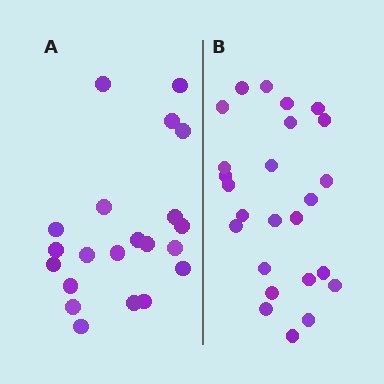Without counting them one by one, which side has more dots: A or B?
Region B (the right region) has more dots.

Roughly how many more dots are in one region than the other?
Region B has about 4 more dots than region A.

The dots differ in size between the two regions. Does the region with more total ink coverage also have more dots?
No. Region A has more total ink coverage because its dots are larger, but region B actually contains more individual dots. Total area can be misleading — the number of items is what matters here.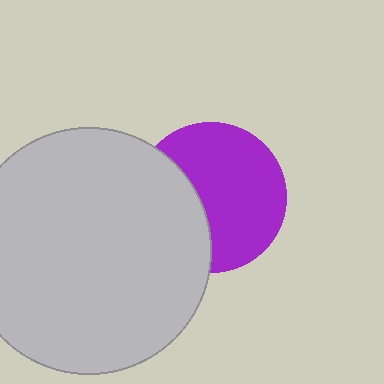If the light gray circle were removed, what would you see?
You would see the complete purple circle.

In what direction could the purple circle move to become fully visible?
The purple circle could move right. That would shift it out from behind the light gray circle entirely.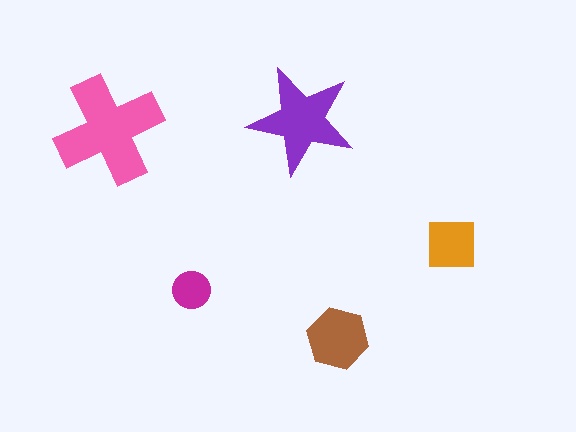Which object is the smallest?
The magenta circle.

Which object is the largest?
The pink cross.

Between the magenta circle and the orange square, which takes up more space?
The orange square.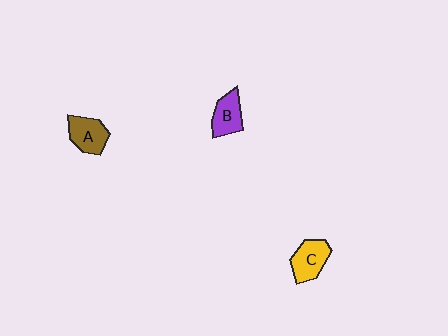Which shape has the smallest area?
Shape B (purple).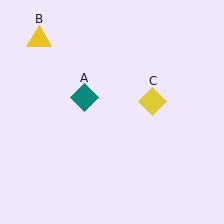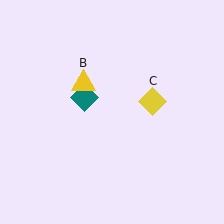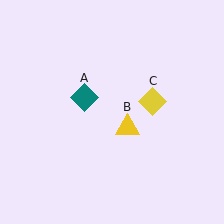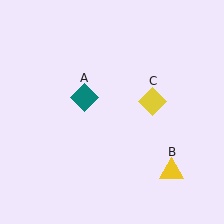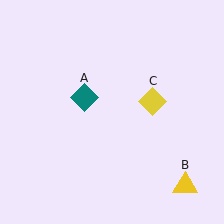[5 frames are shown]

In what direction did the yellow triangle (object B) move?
The yellow triangle (object B) moved down and to the right.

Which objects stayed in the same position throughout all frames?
Teal diamond (object A) and yellow diamond (object C) remained stationary.